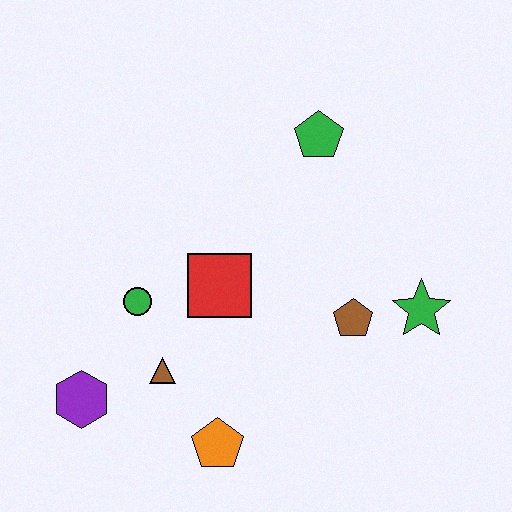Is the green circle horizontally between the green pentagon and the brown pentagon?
No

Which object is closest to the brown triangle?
The green circle is closest to the brown triangle.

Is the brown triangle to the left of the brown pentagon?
Yes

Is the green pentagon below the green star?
No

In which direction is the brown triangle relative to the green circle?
The brown triangle is below the green circle.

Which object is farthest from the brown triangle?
The green pentagon is farthest from the brown triangle.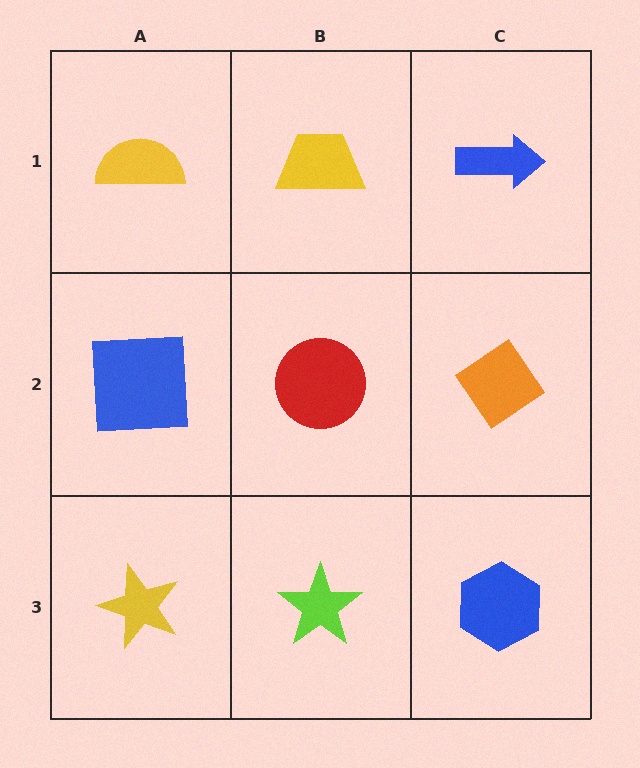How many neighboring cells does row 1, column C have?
2.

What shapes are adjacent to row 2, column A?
A yellow semicircle (row 1, column A), a yellow star (row 3, column A), a red circle (row 2, column B).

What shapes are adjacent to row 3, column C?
An orange diamond (row 2, column C), a lime star (row 3, column B).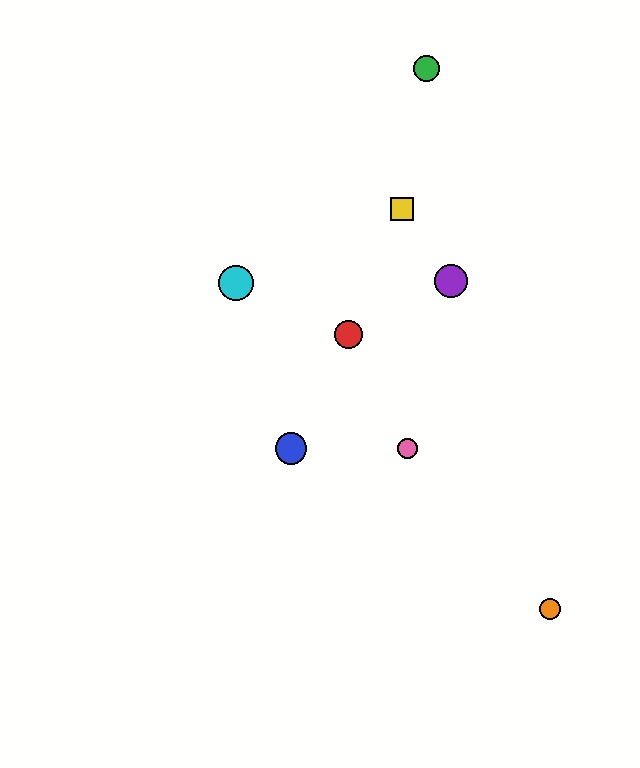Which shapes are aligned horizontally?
The blue circle, the pink circle are aligned horizontally.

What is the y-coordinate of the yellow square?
The yellow square is at y≈209.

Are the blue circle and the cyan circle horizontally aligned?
No, the blue circle is at y≈448 and the cyan circle is at y≈283.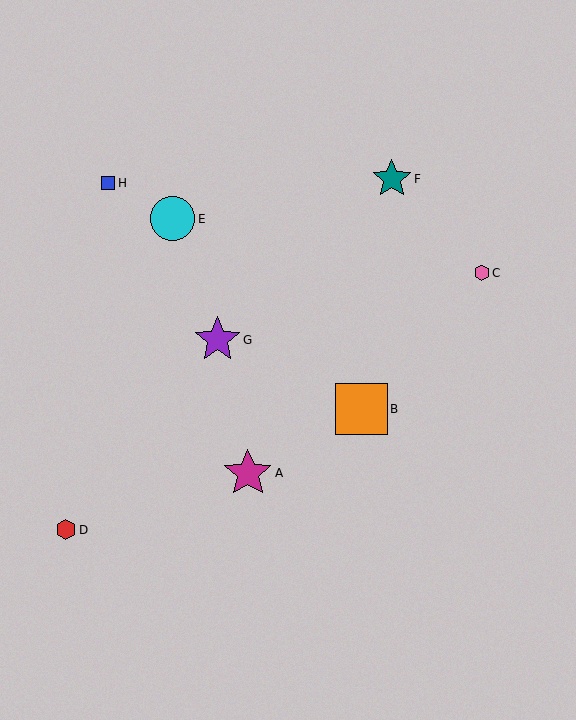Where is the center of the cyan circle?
The center of the cyan circle is at (173, 219).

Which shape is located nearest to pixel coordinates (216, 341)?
The purple star (labeled G) at (217, 340) is nearest to that location.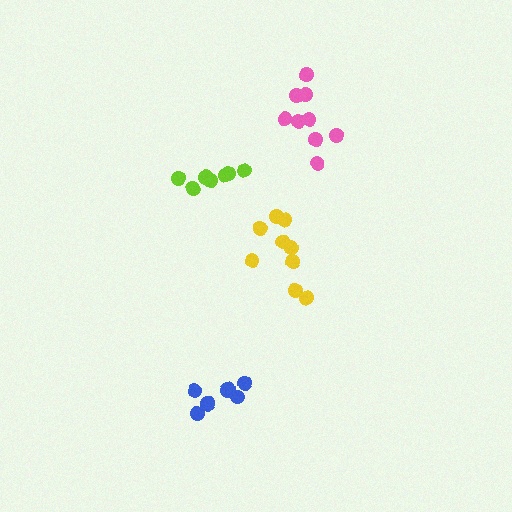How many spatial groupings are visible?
There are 4 spatial groupings.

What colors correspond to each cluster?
The clusters are colored: blue, pink, yellow, lime.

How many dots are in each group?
Group 1: 8 dots, Group 2: 9 dots, Group 3: 9 dots, Group 4: 7 dots (33 total).